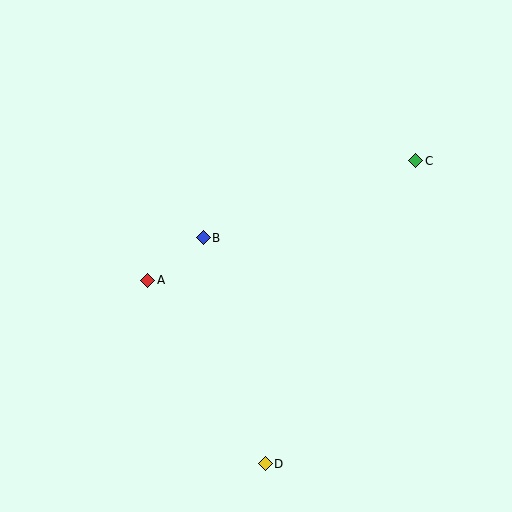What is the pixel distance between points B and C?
The distance between B and C is 226 pixels.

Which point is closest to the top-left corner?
Point B is closest to the top-left corner.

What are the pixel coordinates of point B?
Point B is at (203, 238).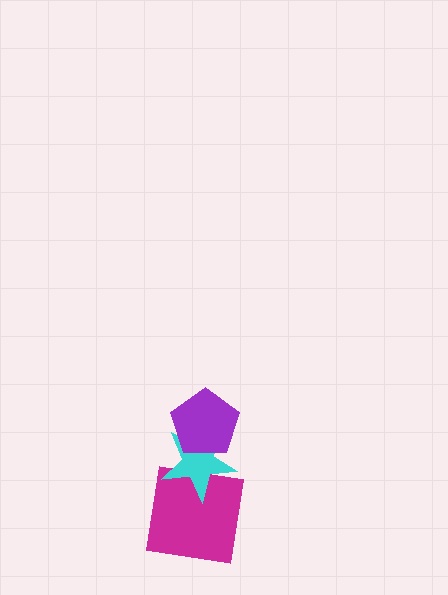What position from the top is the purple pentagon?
The purple pentagon is 1st from the top.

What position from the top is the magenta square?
The magenta square is 3rd from the top.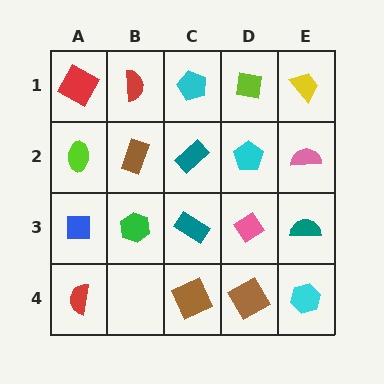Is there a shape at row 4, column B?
No, that cell is empty.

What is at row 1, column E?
A yellow trapezoid.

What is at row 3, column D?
A pink diamond.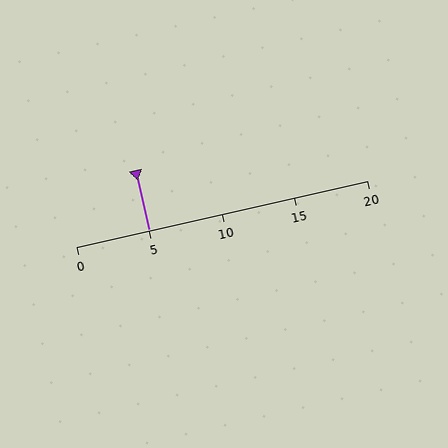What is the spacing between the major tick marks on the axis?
The major ticks are spaced 5 apart.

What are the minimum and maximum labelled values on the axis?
The axis runs from 0 to 20.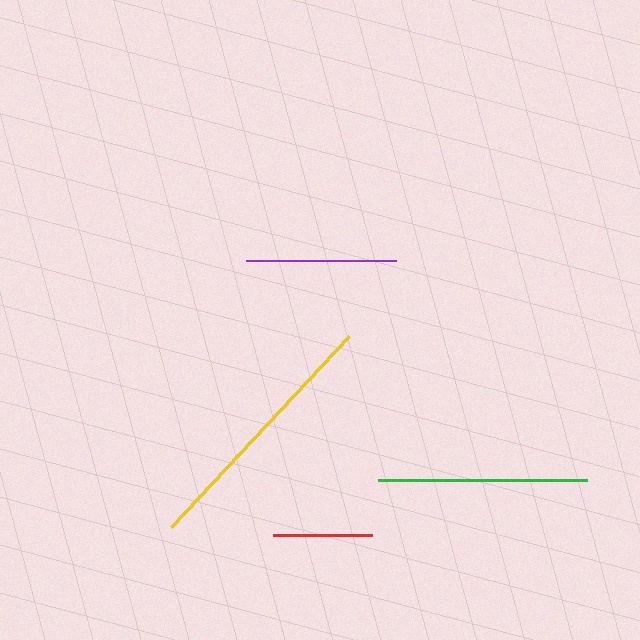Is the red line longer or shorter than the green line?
The green line is longer than the red line.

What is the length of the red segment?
The red segment is approximately 99 pixels long.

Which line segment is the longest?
The yellow line is the longest at approximately 261 pixels.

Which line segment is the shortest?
The red line is the shortest at approximately 99 pixels.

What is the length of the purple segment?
The purple segment is approximately 150 pixels long.